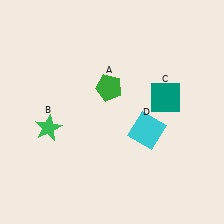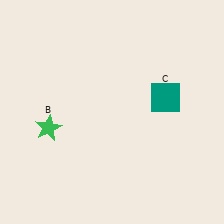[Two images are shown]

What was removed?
The green pentagon (A), the cyan square (D) were removed in Image 2.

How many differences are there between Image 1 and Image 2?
There are 2 differences between the two images.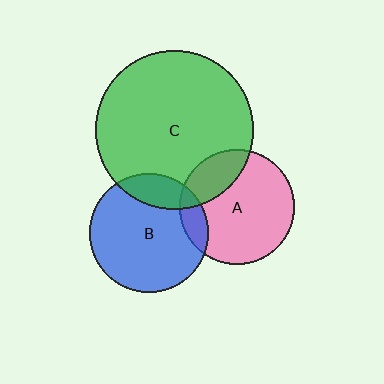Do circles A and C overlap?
Yes.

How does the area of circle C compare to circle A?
Approximately 1.9 times.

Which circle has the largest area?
Circle C (green).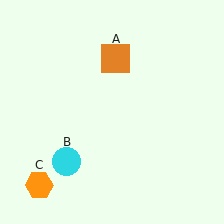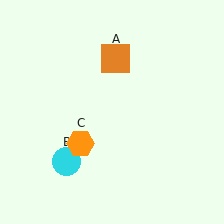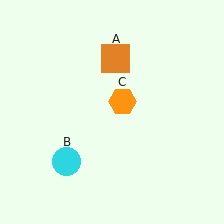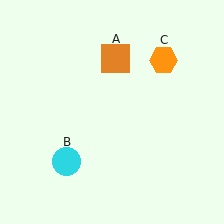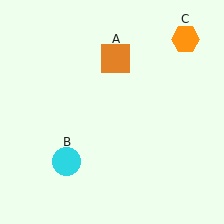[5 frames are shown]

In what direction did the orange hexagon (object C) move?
The orange hexagon (object C) moved up and to the right.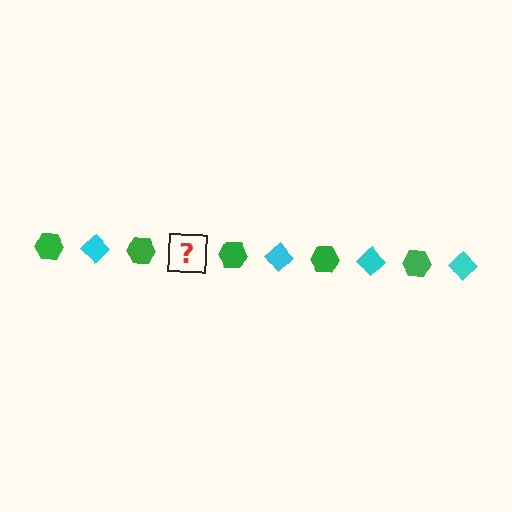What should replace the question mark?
The question mark should be replaced with a cyan diamond.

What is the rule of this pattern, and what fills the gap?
The rule is that the pattern alternates between green hexagon and cyan diamond. The gap should be filled with a cyan diamond.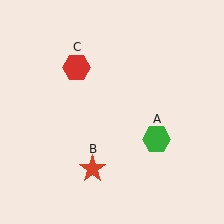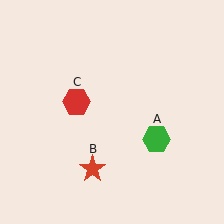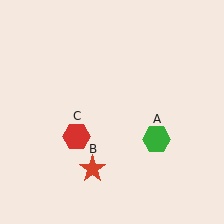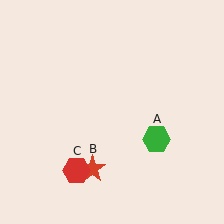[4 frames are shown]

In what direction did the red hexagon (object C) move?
The red hexagon (object C) moved down.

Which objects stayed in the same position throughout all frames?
Green hexagon (object A) and red star (object B) remained stationary.